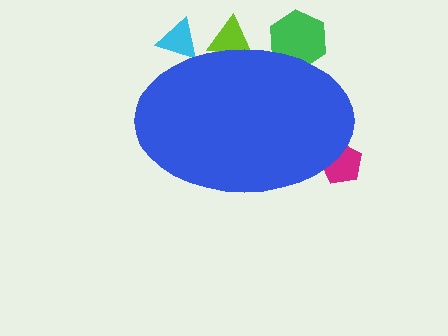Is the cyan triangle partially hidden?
Yes, the cyan triangle is partially hidden behind the blue ellipse.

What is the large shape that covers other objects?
A blue ellipse.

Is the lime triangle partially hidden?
Yes, the lime triangle is partially hidden behind the blue ellipse.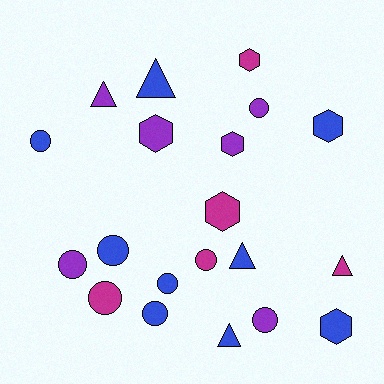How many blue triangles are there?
There are 3 blue triangles.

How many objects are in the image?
There are 20 objects.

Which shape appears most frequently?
Circle, with 9 objects.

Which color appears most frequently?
Blue, with 9 objects.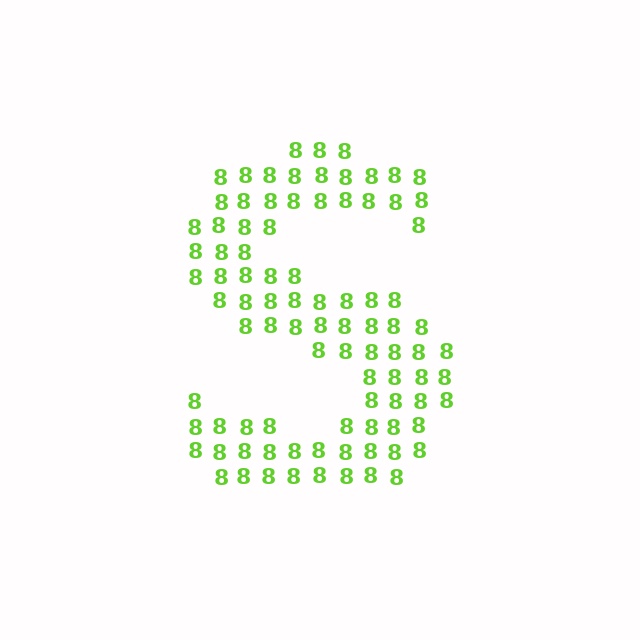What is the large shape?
The large shape is the letter S.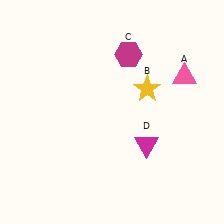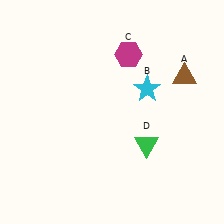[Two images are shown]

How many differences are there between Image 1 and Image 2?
There are 3 differences between the two images.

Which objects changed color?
A changed from pink to brown. B changed from yellow to cyan. D changed from magenta to green.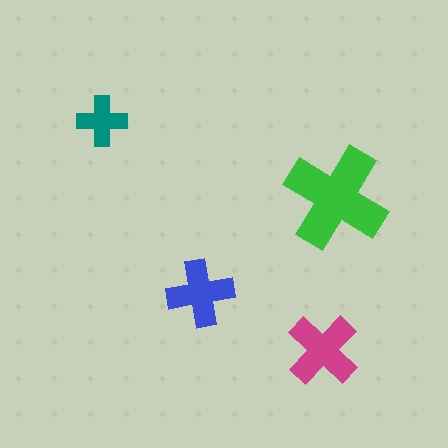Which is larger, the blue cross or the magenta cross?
The magenta one.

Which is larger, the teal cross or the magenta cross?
The magenta one.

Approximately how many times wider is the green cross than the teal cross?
About 2 times wider.